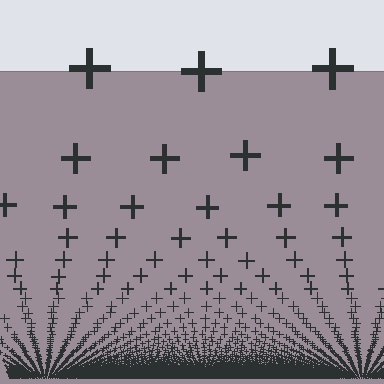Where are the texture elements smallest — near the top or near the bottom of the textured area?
Near the bottom.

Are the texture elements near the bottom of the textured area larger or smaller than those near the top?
Smaller. The gradient is inverted — elements near the bottom are smaller and denser.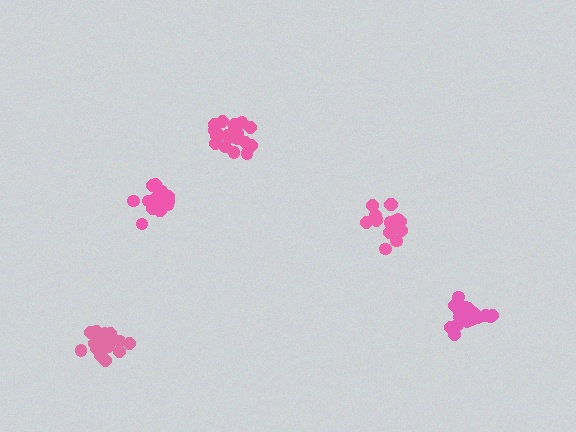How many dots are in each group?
Group 1: 17 dots, Group 2: 16 dots, Group 3: 20 dots, Group 4: 20 dots, Group 5: 19 dots (92 total).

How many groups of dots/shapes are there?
There are 5 groups.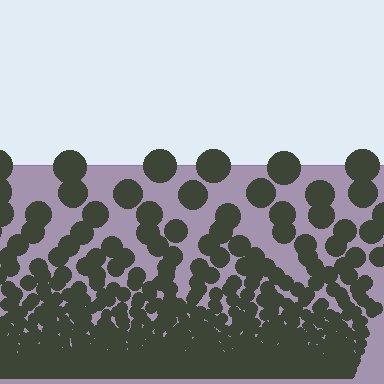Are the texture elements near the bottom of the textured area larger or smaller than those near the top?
Smaller. The gradient is inverted — elements near the bottom are smaller and denser.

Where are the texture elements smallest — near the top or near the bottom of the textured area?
Near the bottom.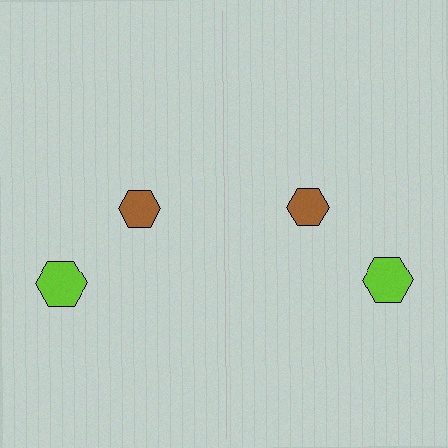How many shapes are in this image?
There are 4 shapes in this image.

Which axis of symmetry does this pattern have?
The pattern has a vertical axis of symmetry running through the center of the image.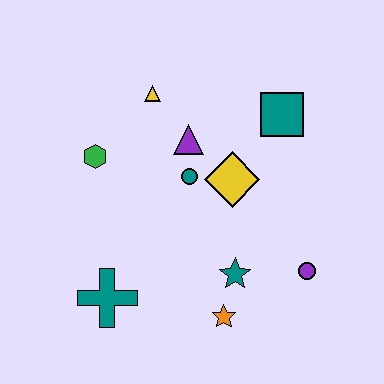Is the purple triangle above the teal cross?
Yes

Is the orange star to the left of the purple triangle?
No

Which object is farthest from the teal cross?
The teal square is farthest from the teal cross.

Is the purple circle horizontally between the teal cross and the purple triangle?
No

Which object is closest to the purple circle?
The teal star is closest to the purple circle.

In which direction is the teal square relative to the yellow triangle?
The teal square is to the right of the yellow triangle.